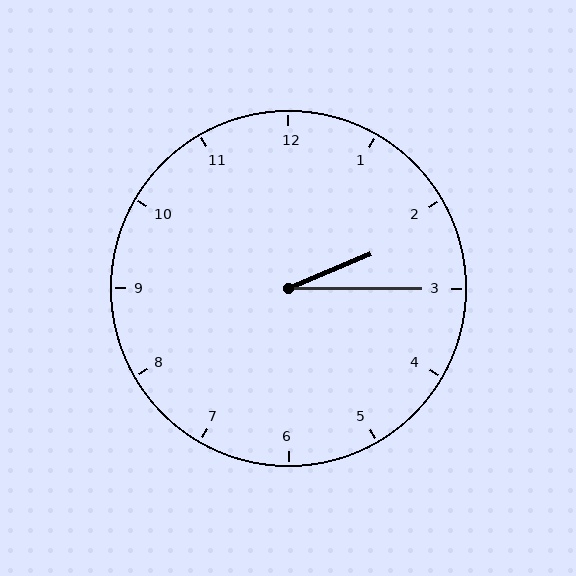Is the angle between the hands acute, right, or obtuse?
It is acute.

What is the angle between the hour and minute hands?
Approximately 22 degrees.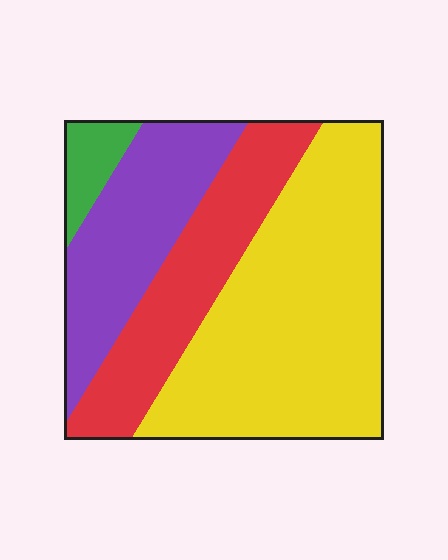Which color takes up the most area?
Yellow, at roughly 50%.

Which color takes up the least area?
Green, at roughly 5%.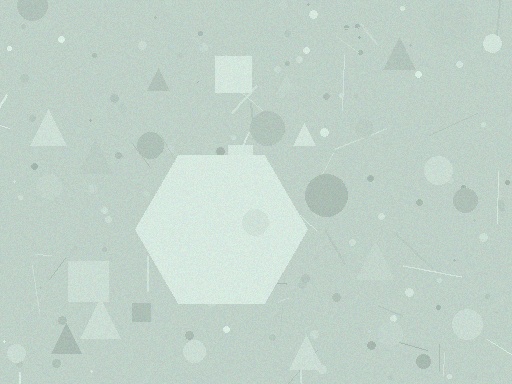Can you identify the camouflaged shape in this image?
The camouflaged shape is a hexagon.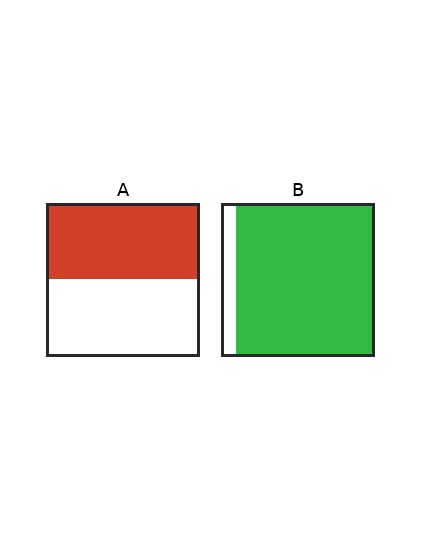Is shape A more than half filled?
Roughly half.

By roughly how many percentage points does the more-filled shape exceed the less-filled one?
By roughly 40 percentage points (B over A).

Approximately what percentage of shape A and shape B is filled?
A is approximately 50% and B is approximately 90%.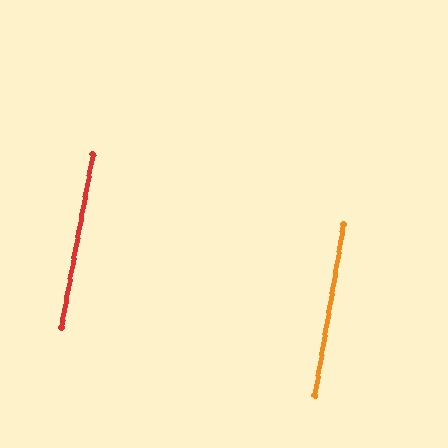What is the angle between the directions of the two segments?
Approximately 1 degree.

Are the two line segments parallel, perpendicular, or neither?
Parallel — their directions differ by only 0.8°.